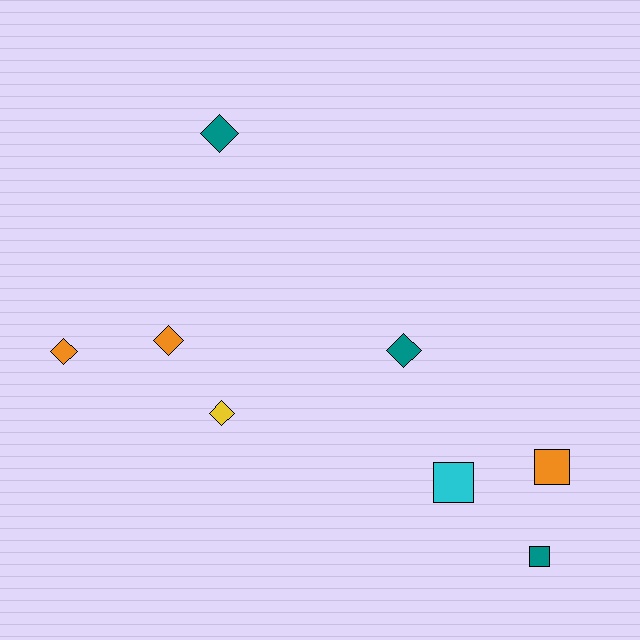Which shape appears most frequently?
Diamond, with 5 objects.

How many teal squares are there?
There is 1 teal square.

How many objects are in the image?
There are 8 objects.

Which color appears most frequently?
Teal, with 3 objects.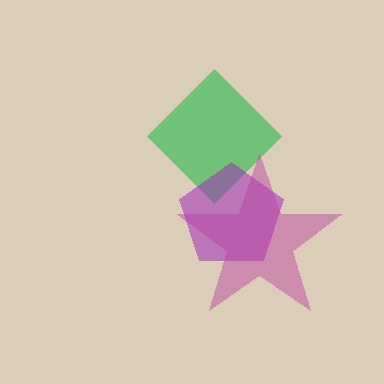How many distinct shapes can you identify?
There are 3 distinct shapes: a green diamond, a purple pentagon, a magenta star.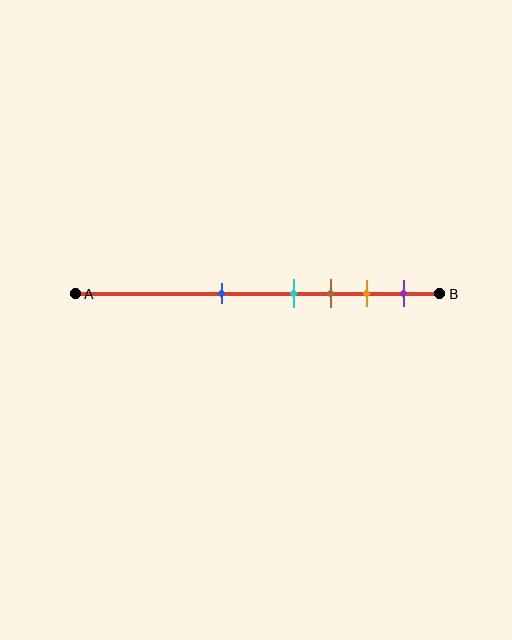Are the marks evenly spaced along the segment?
No, the marks are not evenly spaced.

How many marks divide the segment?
There are 5 marks dividing the segment.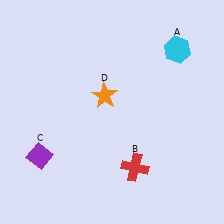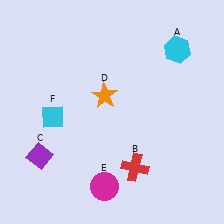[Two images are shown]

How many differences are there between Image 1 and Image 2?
There are 2 differences between the two images.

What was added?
A magenta circle (E), a cyan diamond (F) were added in Image 2.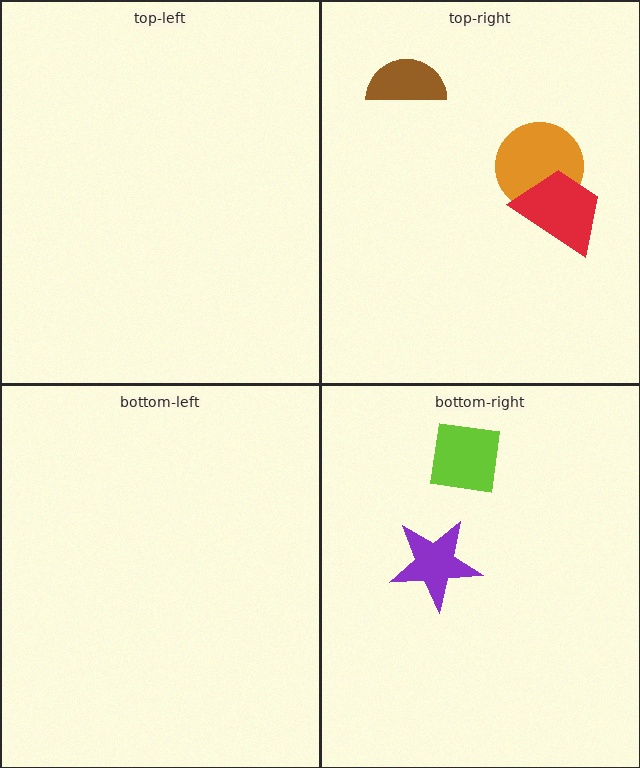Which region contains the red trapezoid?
The top-right region.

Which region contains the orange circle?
The top-right region.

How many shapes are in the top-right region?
3.